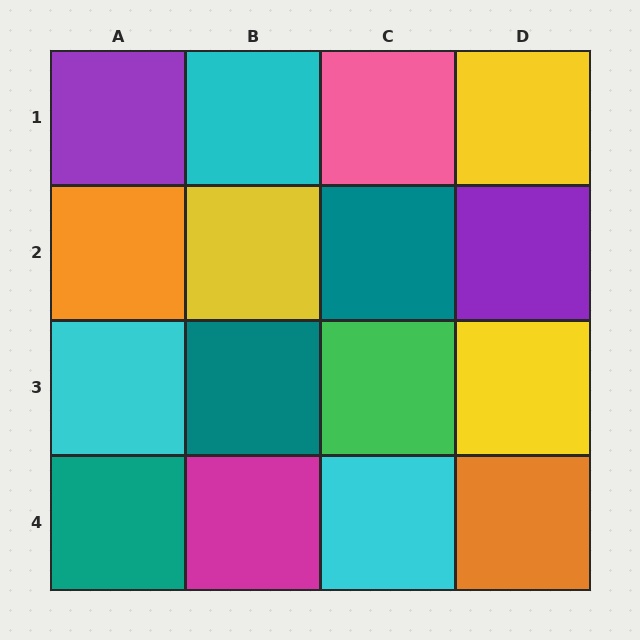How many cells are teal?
3 cells are teal.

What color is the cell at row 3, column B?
Teal.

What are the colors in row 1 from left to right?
Purple, cyan, pink, yellow.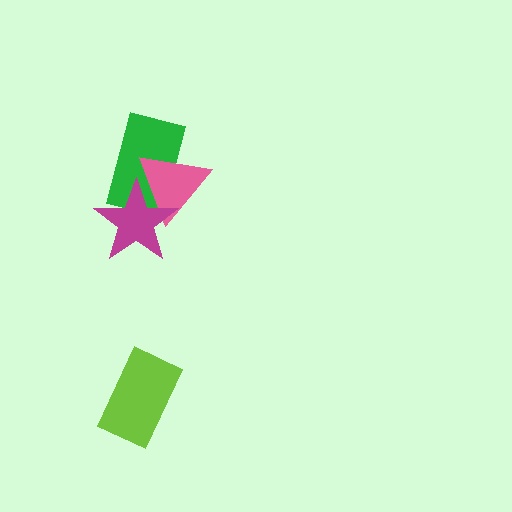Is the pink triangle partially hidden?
Yes, it is partially covered by another shape.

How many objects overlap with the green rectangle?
2 objects overlap with the green rectangle.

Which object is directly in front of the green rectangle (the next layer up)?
The pink triangle is directly in front of the green rectangle.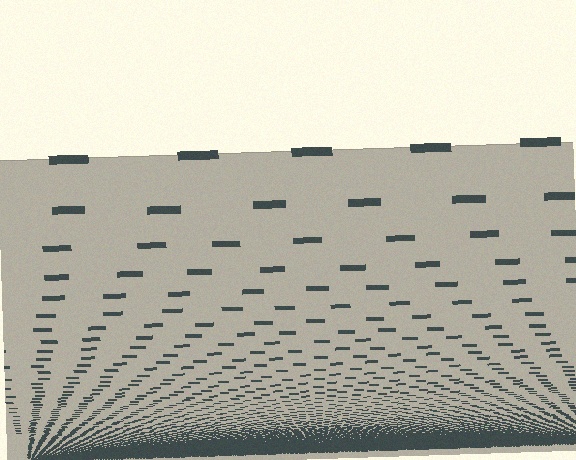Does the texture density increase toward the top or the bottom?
Density increases toward the bottom.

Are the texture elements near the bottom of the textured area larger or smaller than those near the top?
Smaller. The gradient is inverted — elements near the bottom are smaller and denser.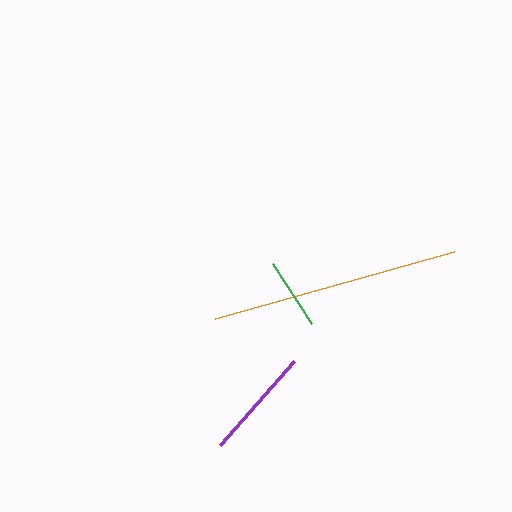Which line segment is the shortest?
The green line is the shortest at approximately 72 pixels.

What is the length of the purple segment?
The purple segment is approximately 112 pixels long.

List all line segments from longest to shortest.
From longest to shortest: orange, purple, green.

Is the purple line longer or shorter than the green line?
The purple line is longer than the green line.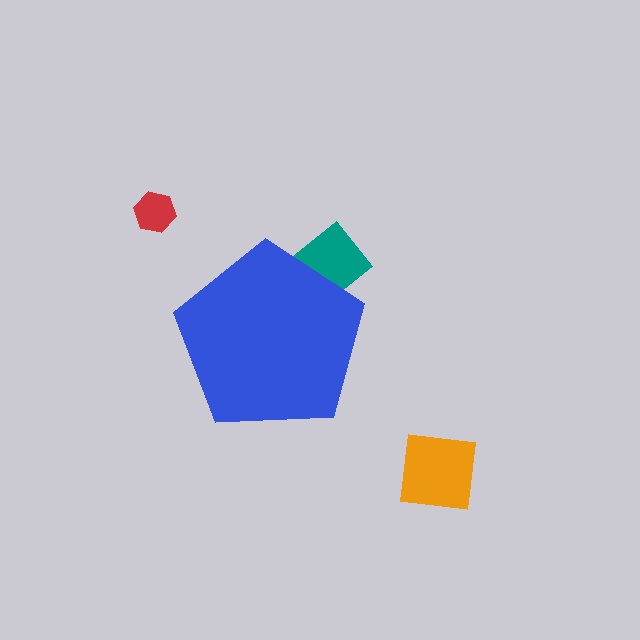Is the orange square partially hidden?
No, the orange square is fully visible.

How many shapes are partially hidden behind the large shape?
1 shape is partially hidden.